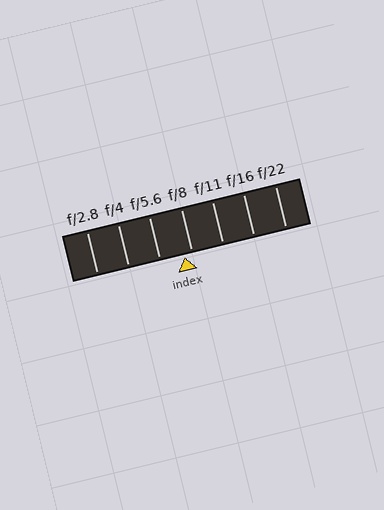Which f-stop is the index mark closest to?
The index mark is closest to f/8.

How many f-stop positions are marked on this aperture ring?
There are 7 f-stop positions marked.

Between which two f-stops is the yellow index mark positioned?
The index mark is between f/5.6 and f/8.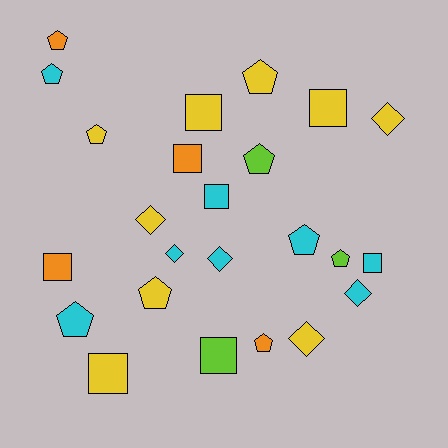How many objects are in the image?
There are 24 objects.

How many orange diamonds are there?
There are no orange diamonds.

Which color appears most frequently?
Yellow, with 9 objects.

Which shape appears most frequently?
Pentagon, with 10 objects.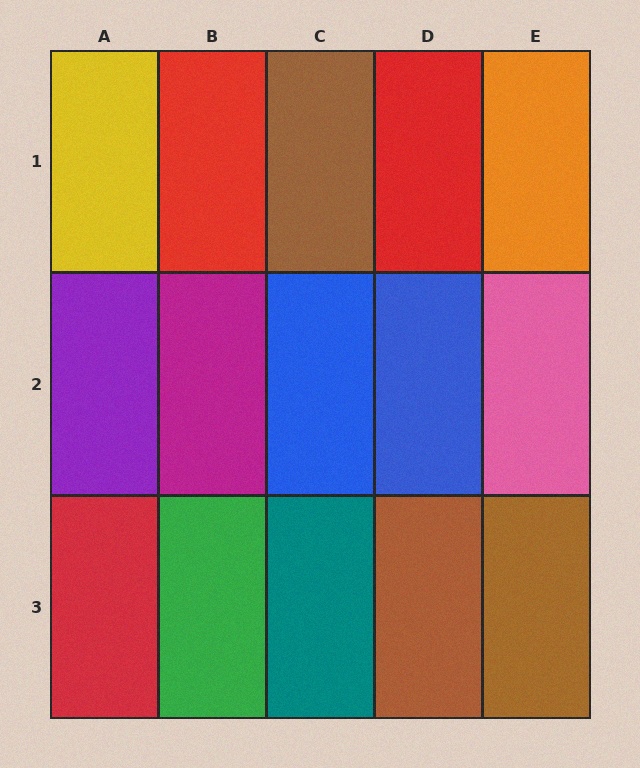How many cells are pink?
1 cell is pink.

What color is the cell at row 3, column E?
Brown.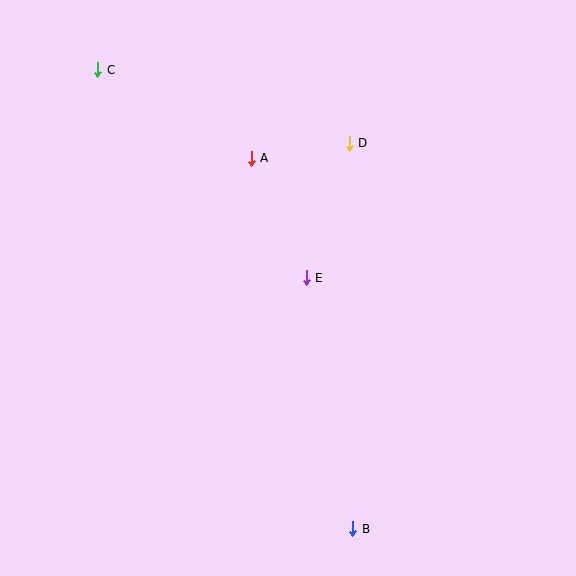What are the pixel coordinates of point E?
Point E is at (306, 278).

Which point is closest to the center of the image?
Point E at (306, 278) is closest to the center.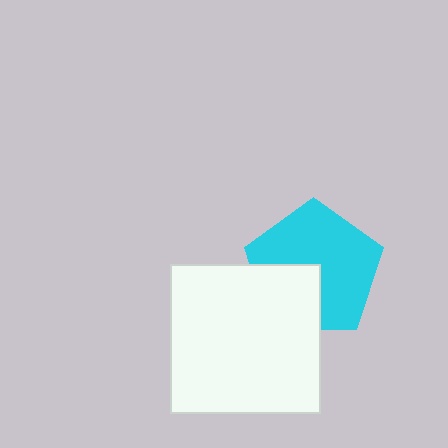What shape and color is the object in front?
The object in front is a white square.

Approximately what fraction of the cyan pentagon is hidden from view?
Roughly 32% of the cyan pentagon is hidden behind the white square.